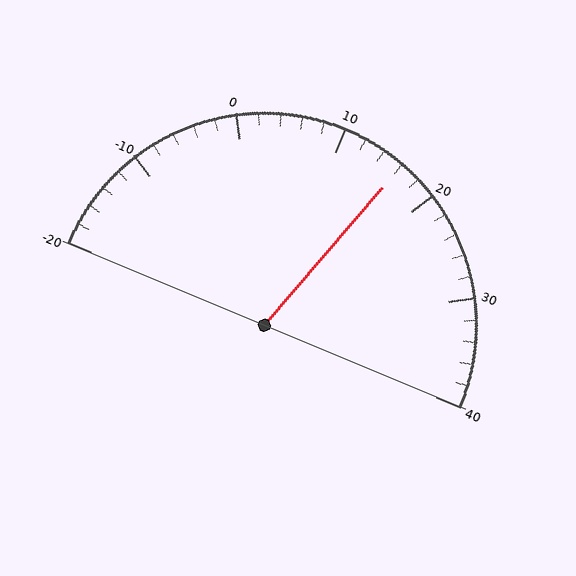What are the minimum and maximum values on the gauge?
The gauge ranges from -20 to 40.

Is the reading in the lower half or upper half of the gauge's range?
The reading is in the upper half of the range (-20 to 40).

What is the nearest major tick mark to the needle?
The nearest major tick mark is 20.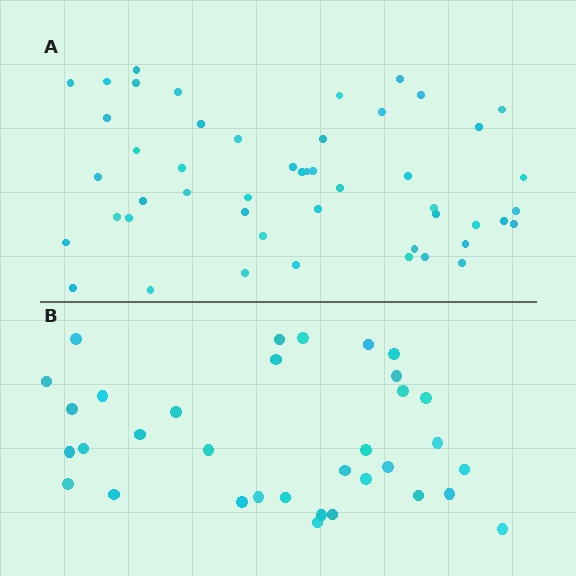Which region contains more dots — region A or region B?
Region A (the top region) has more dots.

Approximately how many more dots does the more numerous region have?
Region A has approximately 15 more dots than region B.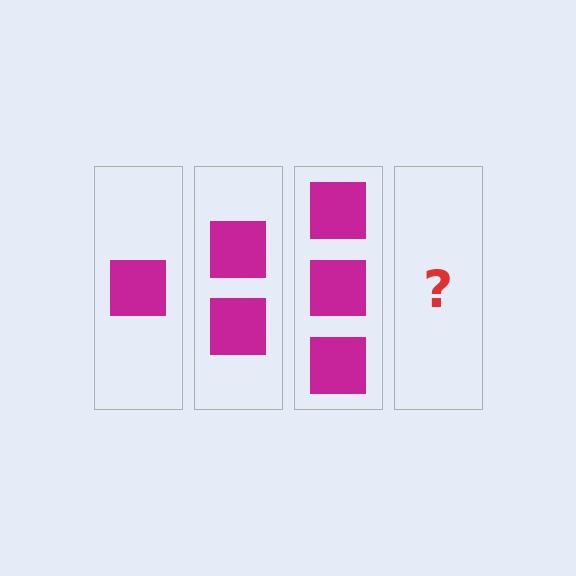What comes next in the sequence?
The next element should be 4 squares.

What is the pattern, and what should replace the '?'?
The pattern is that each step adds one more square. The '?' should be 4 squares.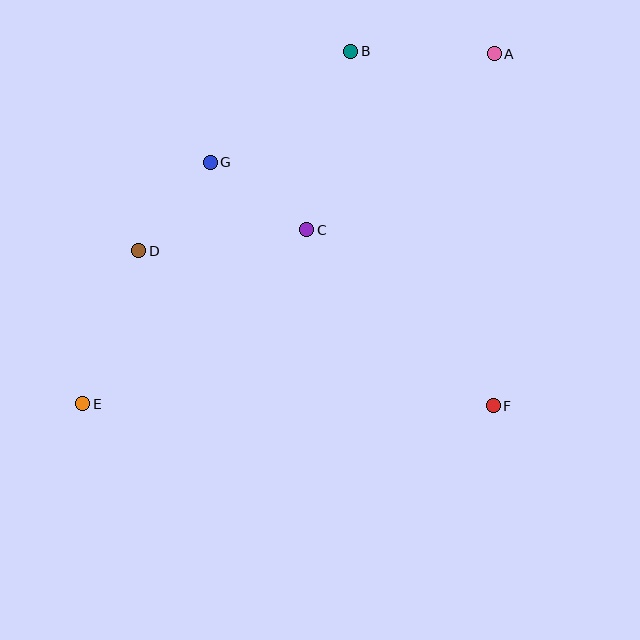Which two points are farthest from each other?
Points A and E are farthest from each other.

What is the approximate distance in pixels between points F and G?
The distance between F and G is approximately 373 pixels.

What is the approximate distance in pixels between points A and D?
The distance between A and D is approximately 407 pixels.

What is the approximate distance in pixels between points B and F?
The distance between B and F is approximately 382 pixels.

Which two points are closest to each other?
Points D and G are closest to each other.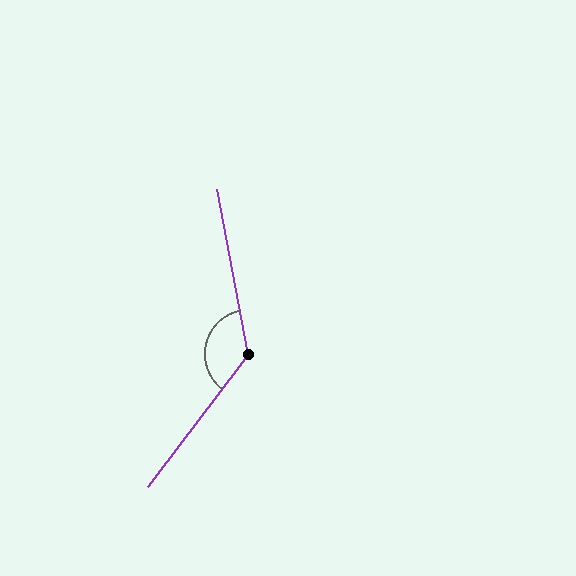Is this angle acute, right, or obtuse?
It is obtuse.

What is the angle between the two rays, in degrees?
Approximately 132 degrees.